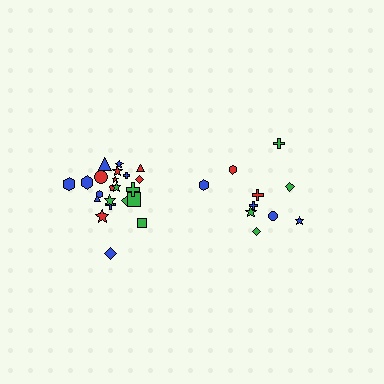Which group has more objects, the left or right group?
The left group.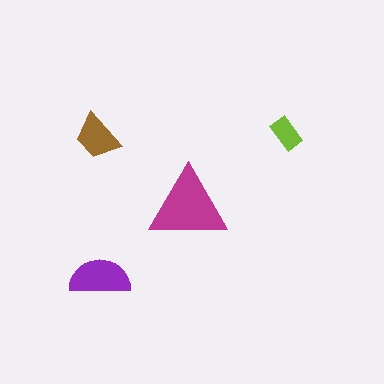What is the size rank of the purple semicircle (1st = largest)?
2nd.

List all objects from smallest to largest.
The lime rectangle, the brown trapezoid, the purple semicircle, the magenta triangle.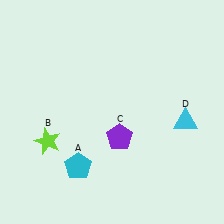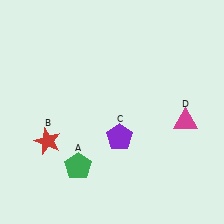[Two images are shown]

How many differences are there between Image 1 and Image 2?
There are 3 differences between the two images.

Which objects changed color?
A changed from cyan to green. B changed from lime to red. D changed from cyan to magenta.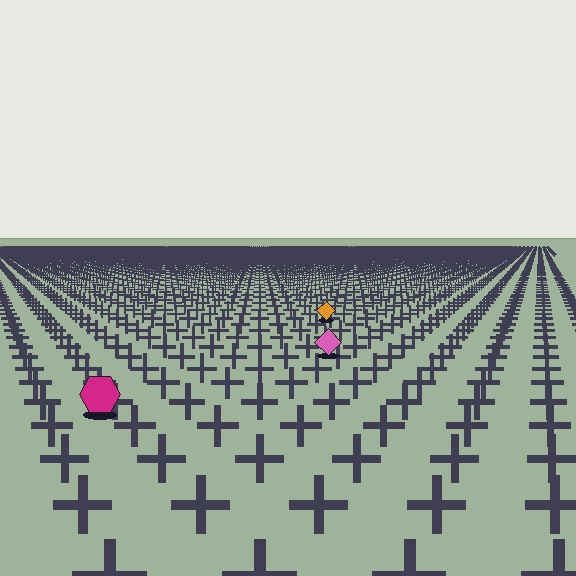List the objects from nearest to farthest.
From nearest to farthest: the magenta hexagon, the pink diamond, the orange diamond.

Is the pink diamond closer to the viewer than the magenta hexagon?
No. The magenta hexagon is closer — you can tell from the texture gradient: the ground texture is coarser near it.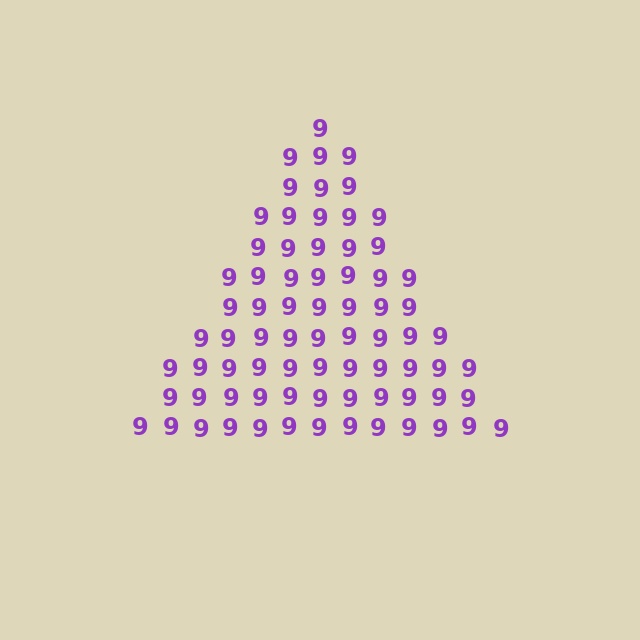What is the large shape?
The large shape is a triangle.